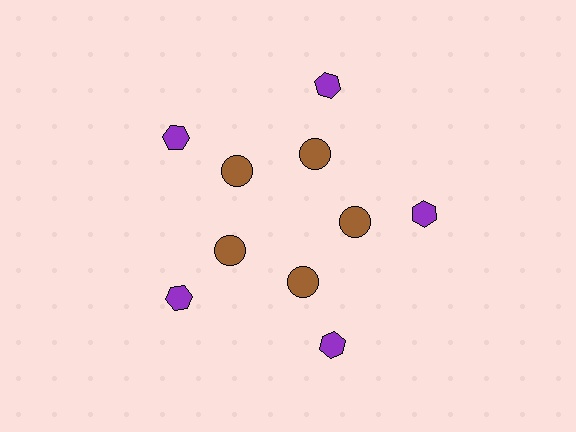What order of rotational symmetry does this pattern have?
This pattern has 5-fold rotational symmetry.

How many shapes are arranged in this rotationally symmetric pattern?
There are 10 shapes, arranged in 5 groups of 2.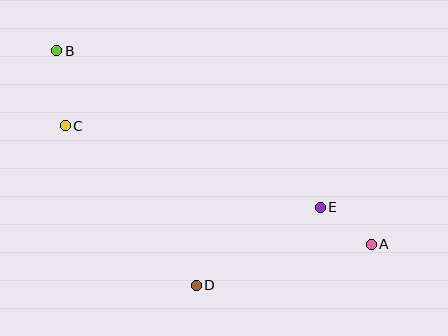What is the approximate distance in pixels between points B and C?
The distance between B and C is approximately 76 pixels.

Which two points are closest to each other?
Points A and E are closest to each other.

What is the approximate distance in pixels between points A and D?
The distance between A and D is approximately 180 pixels.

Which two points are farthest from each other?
Points A and B are farthest from each other.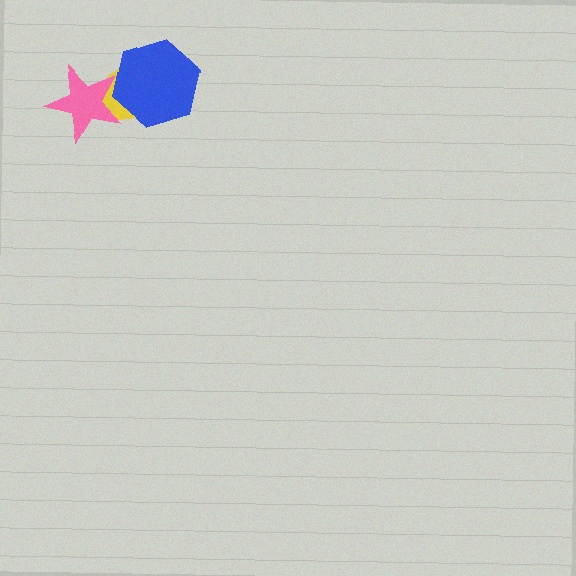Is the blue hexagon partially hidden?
Yes, it is partially covered by another shape.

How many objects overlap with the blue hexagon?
2 objects overlap with the blue hexagon.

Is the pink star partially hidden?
No, no other shape covers it.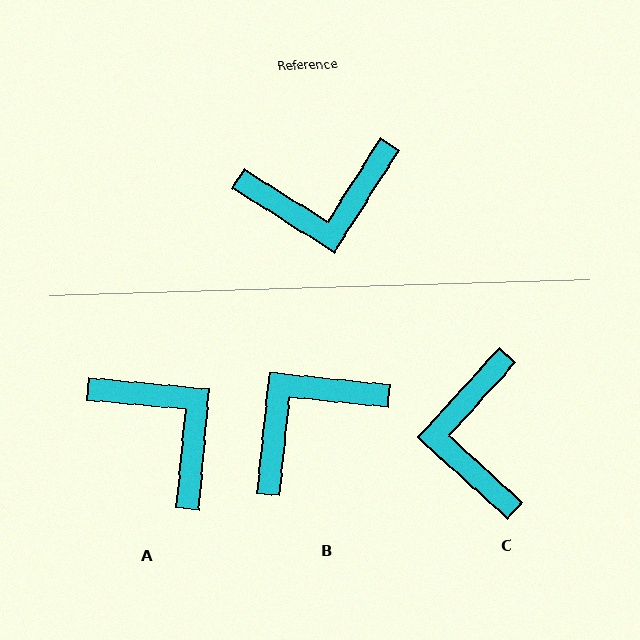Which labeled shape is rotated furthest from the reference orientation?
B, about 153 degrees away.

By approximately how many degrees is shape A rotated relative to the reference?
Approximately 117 degrees counter-clockwise.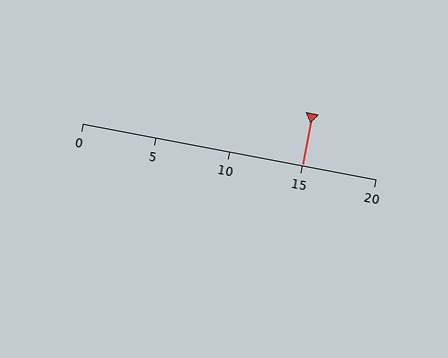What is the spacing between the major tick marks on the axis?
The major ticks are spaced 5 apart.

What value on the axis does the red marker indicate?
The marker indicates approximately 15.